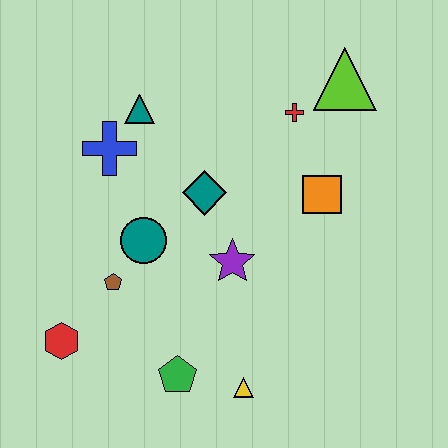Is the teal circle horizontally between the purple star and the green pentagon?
No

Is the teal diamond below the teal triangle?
Yes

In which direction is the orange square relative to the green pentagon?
The orange square is above the green pentagon.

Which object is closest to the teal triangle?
The blue cross is closest to the teal triangle.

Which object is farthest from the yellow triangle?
The lime triangle is farthest from the yellow triangle.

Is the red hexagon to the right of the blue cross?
No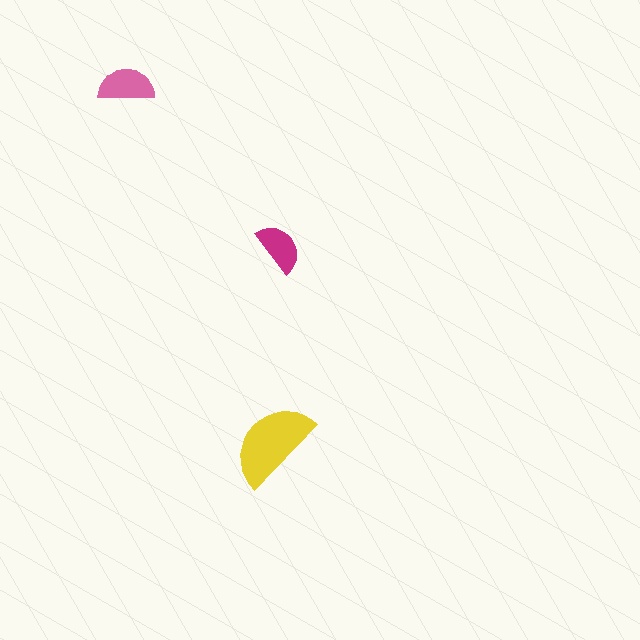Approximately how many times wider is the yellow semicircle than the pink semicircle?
About 1.5 times wider.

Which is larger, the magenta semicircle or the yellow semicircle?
The yellow one.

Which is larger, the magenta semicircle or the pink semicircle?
The pink one.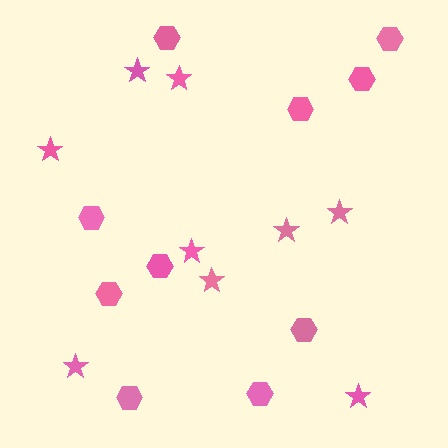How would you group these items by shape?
There are 2 groups: one group of hexagons (10) and one group of stars (9).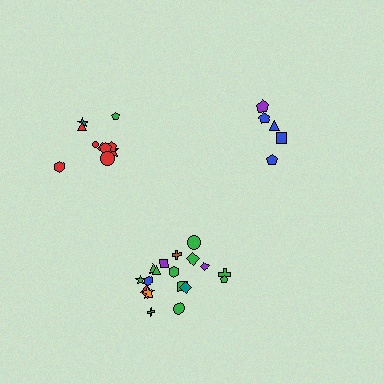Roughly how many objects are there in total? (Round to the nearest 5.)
Roughly 35 objects in total.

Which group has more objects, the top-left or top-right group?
The top-left group.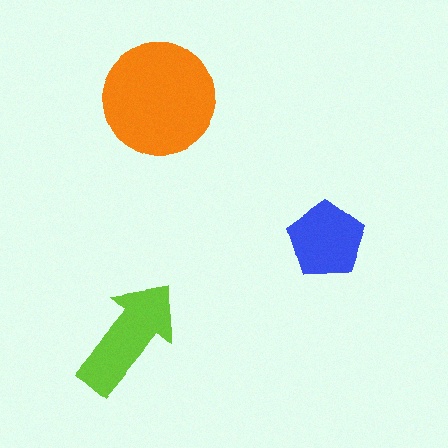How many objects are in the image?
There are 3 objects in the image.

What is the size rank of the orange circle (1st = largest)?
1st.